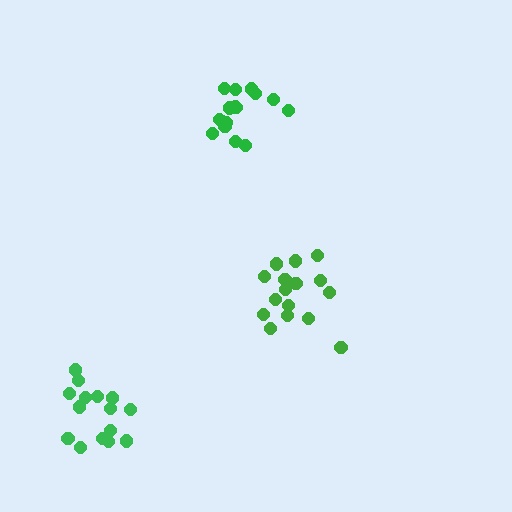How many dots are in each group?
Group 1: 16 dots, Group 2: 15 dots, Group 3: 16 dots (47 total).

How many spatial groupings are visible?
There are 3 spatial groupings.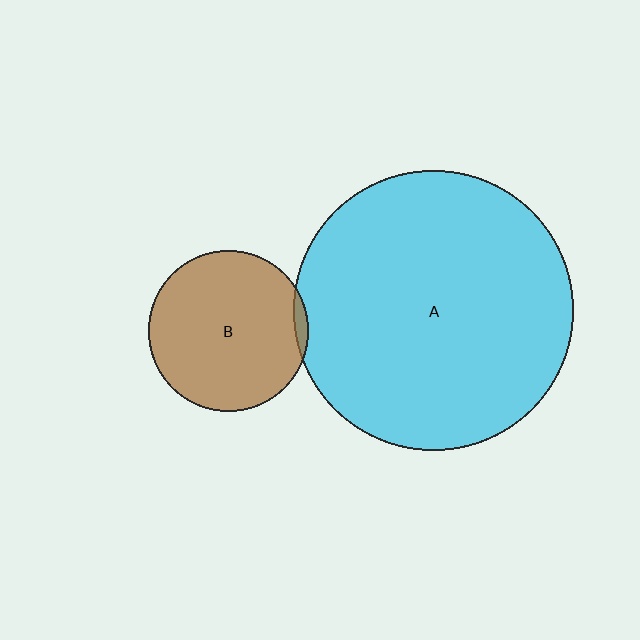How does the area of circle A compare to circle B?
Approximately 3.0 times.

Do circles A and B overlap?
Yes.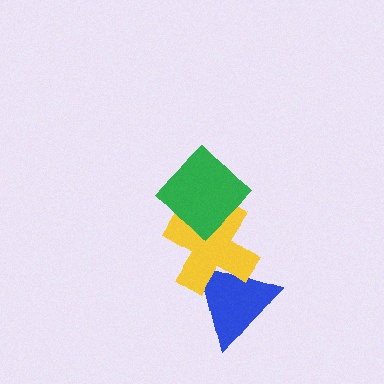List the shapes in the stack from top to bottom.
From top to bottom: the green diamond, the yellow cross, the blue triangle.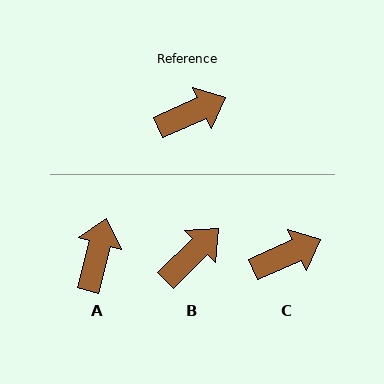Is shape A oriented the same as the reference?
No, it is off by about 51 degrees.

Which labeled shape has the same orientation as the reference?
C.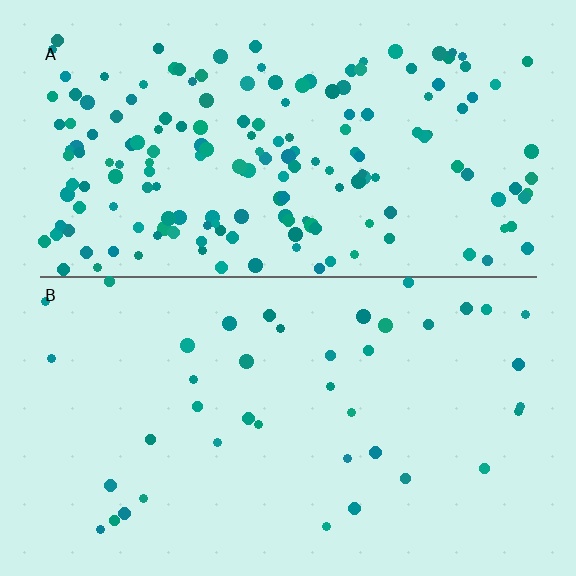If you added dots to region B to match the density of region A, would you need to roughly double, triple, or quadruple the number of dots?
Approximately quadruple.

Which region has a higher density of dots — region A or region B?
A (the top).